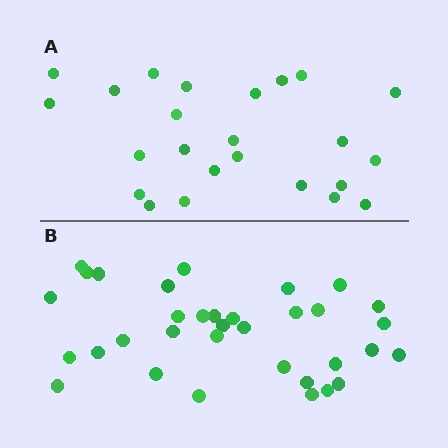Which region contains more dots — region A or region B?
Region B (the bottom region) has more dots.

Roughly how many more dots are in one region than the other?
Region B has roughly 10 or so more dots than region A.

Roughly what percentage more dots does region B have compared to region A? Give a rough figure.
About 40% more.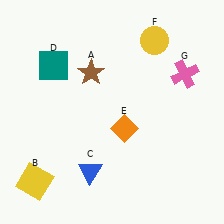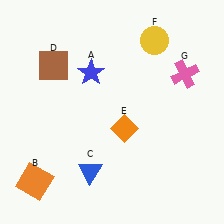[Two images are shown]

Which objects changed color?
A changed from brown to blue. B changed from yellow to orange. D changed from teal to brown.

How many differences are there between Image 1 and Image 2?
There are 3 differences between the two images.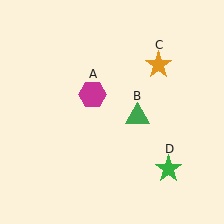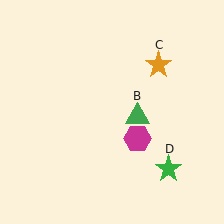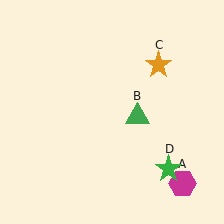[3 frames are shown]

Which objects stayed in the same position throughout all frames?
Green triangle (object B) and orange star (object C) and green star (object D) remained stationary.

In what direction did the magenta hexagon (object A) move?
The magenta hexagon (object A) moved down and to the right.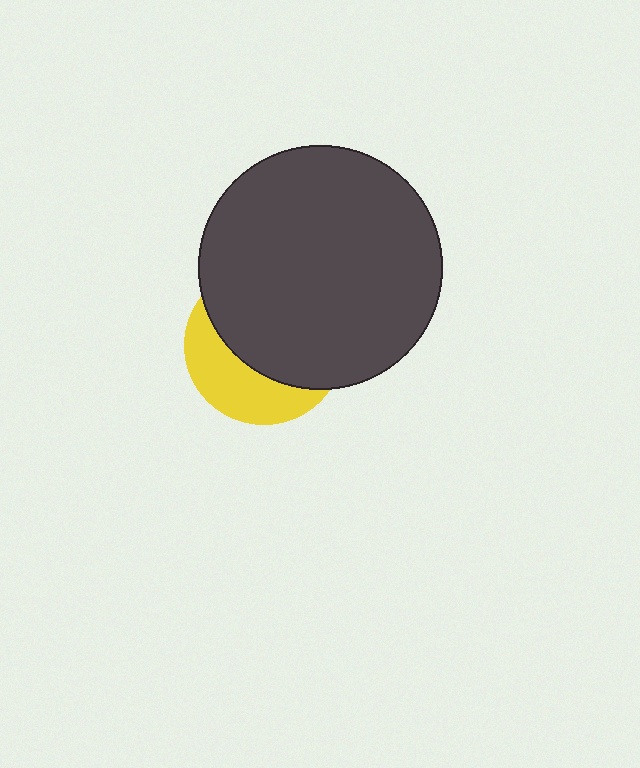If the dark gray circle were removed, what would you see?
You would see the complete yellow circle.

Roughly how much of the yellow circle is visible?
A small part of it is visible (roughly 37%).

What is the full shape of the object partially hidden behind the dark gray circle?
The partially hidden object is a yellow circle.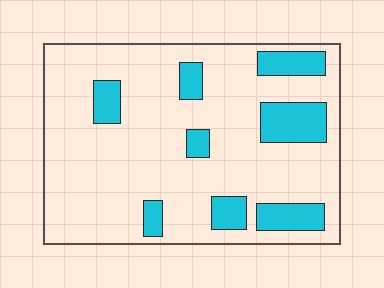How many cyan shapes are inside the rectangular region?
8.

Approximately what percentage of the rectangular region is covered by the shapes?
Approximately 20%.